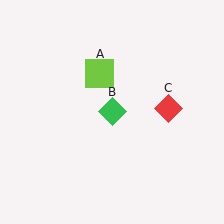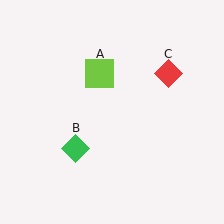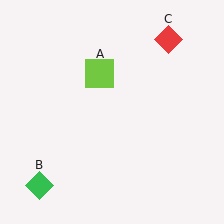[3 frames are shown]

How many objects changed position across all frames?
2 objects changed position: green diamond (object B), red diamond (object C).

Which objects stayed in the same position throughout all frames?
Lime square (object A) remained stationary.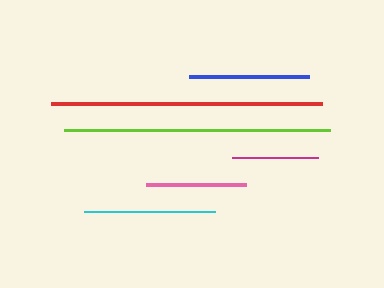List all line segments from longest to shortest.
From longest to shortest: red, lime, cyan, blue, pink, magenta.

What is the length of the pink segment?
The pink segment is approximately 100 pixels long.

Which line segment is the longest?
The red line is the longest at approximately 271 pixels.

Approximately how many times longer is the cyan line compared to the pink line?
The cyan line is approximately 1.3 times the length of the pink line.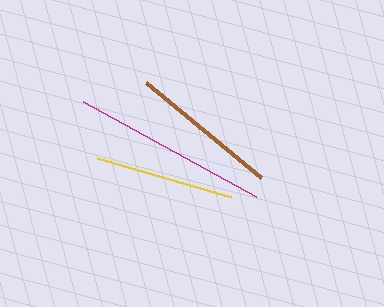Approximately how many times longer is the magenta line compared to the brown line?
The magenta line is approximately 1.3 times the length of the brown line.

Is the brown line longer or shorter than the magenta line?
The magenta line is longer than the brown line.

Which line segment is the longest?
The magenta line is the longest at approximately 197 pixels.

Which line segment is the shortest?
The yellow line is the shortest at approximately 140 pixels.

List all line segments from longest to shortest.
From longest to shortest: magenta, brown, yellow.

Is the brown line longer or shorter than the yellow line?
The brown line is longer than the yellow line.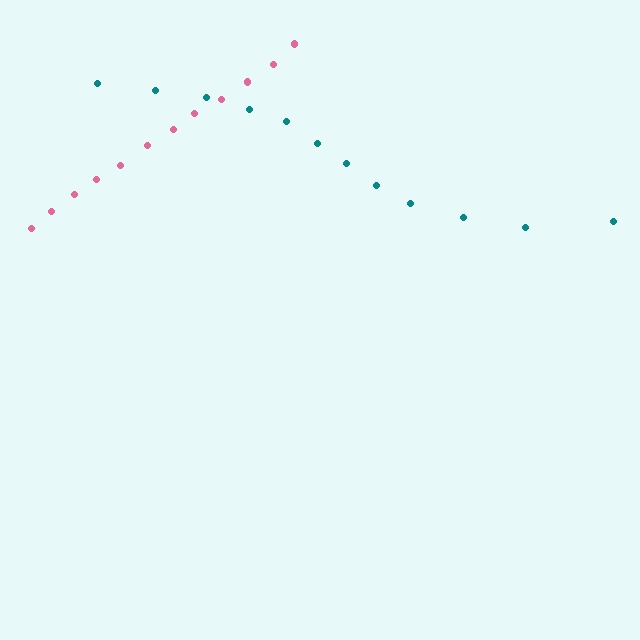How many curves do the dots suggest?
There are 2 distinct paths.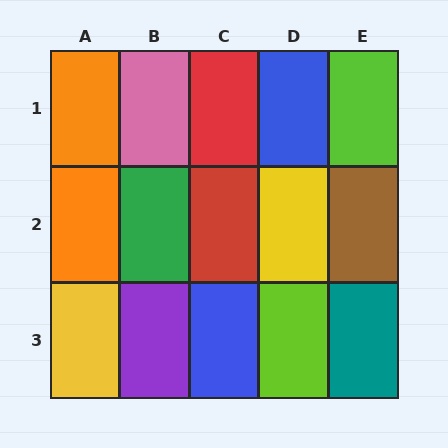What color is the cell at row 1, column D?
Blue.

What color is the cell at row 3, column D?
Lime.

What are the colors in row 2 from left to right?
Orange, green, red, yellow, brown.